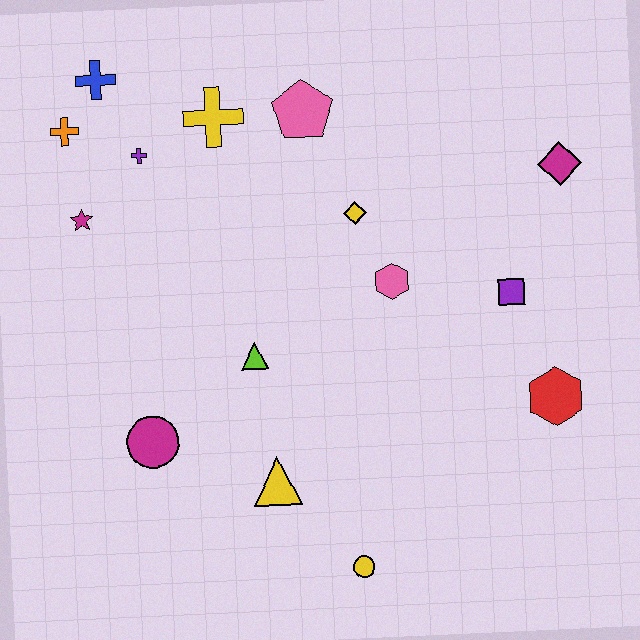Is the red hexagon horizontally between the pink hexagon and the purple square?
No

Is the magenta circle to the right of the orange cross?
Yes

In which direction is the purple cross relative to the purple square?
The purple cross is to the left of the purple square.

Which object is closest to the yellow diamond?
The pink hexagon is closest to the yellow diamond.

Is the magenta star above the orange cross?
No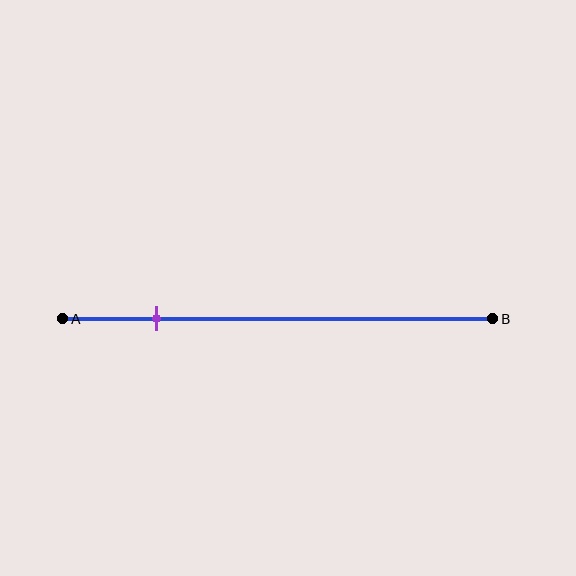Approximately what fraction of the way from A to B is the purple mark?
The purple mark is approximately 20% of the way from A to B.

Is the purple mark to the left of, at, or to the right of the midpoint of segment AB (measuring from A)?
The purple mark is to the left of the midpoint of segment AB.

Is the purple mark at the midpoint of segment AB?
No, the mark is at about 20% from A, not at the 50% midpoint.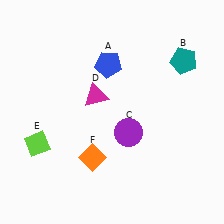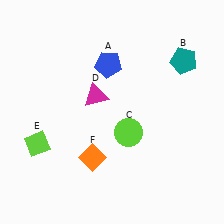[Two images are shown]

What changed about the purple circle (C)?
In Image 1, C is purple. In Image 2, it changed to lime.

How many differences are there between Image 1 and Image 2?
There is 1 difference between the two images.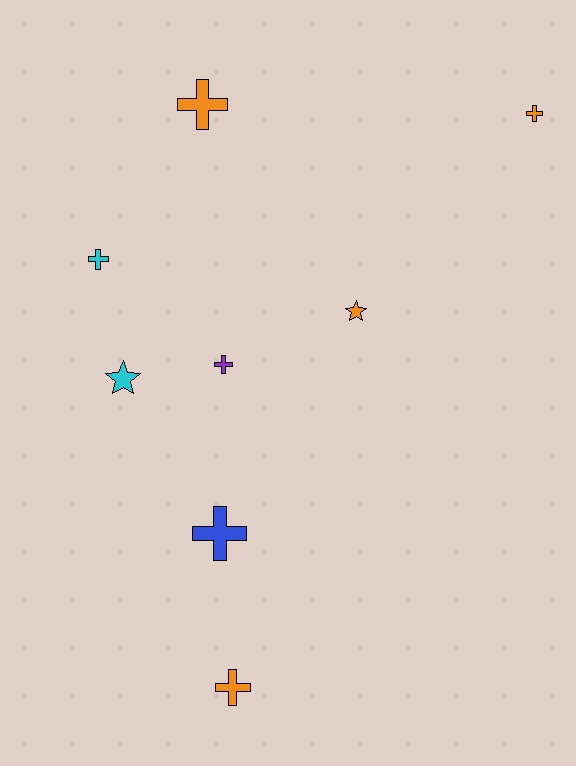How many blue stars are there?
There are no blue stars.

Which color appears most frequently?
Orange, with 4 objects.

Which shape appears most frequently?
Cross, with 6 objects.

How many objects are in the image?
There are 8 objects.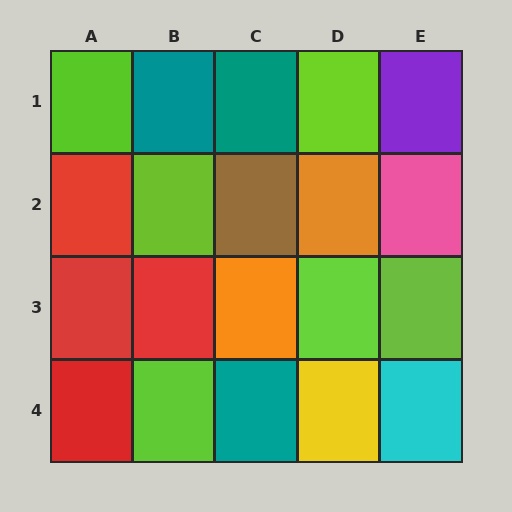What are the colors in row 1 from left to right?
Lime, teal, teal, lime, purple.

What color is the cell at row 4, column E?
Cyan.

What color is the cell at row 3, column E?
Lime.